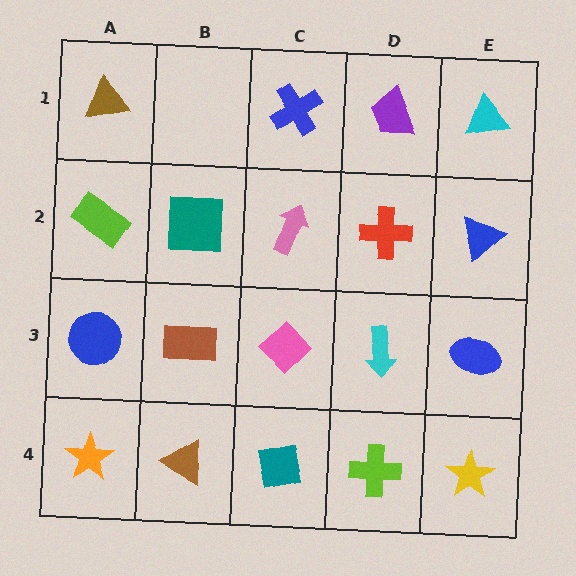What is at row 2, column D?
A red cross.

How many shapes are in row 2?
5 shapes.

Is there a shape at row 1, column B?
No, that cell is empty.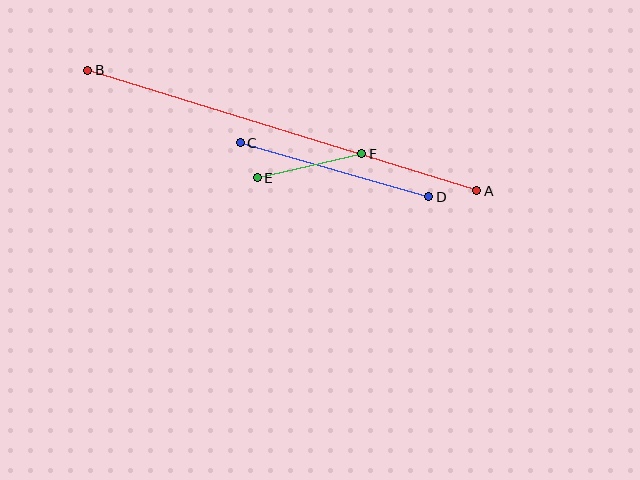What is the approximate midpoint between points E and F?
The midpoint is at approximately (310, 166) pixels.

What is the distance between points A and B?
The distance is approximately 407 pixels.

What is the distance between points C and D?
The distance is approximately 196 pixels.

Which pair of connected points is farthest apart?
Points A and B are farthest apart.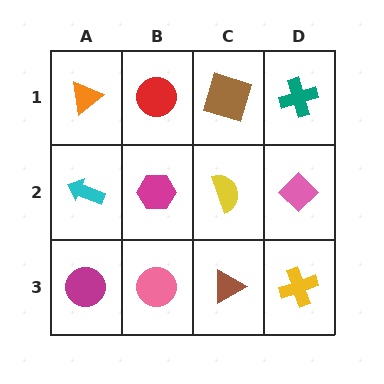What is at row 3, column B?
A pink circle.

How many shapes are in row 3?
4 shapes.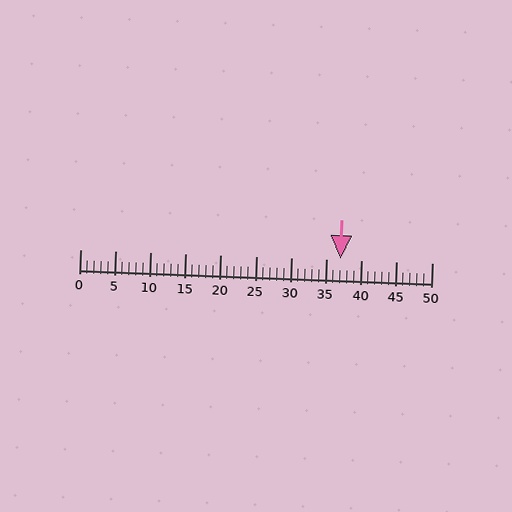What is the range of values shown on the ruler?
The ruler shows values from 0 to 50.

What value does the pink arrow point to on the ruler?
The pink arrow points to approximately 37.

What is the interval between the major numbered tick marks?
The major tick marks are spaced 5 units apart.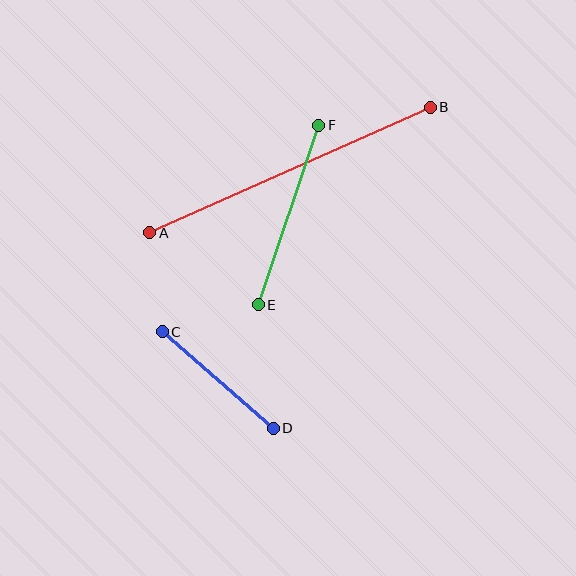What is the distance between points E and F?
The distance is approximately 189 pixels.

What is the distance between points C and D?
The distance is approximately 147 pixels.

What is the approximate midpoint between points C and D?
The midpoint is at approximately (218, 380) pixels.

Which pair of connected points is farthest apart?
Points A and B are farthest apart.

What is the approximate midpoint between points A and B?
The midpoint is at approximately (290, 170) pixels.